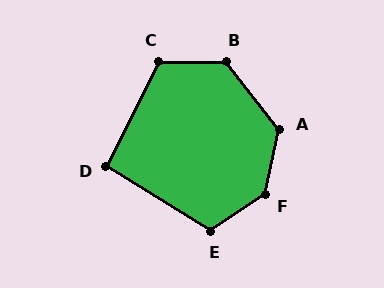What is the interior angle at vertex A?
Approximately 129 degrees (obtuse).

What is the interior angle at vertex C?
Approximately 116 degrees (obtuse).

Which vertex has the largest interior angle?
F, at approximately 136 degrees.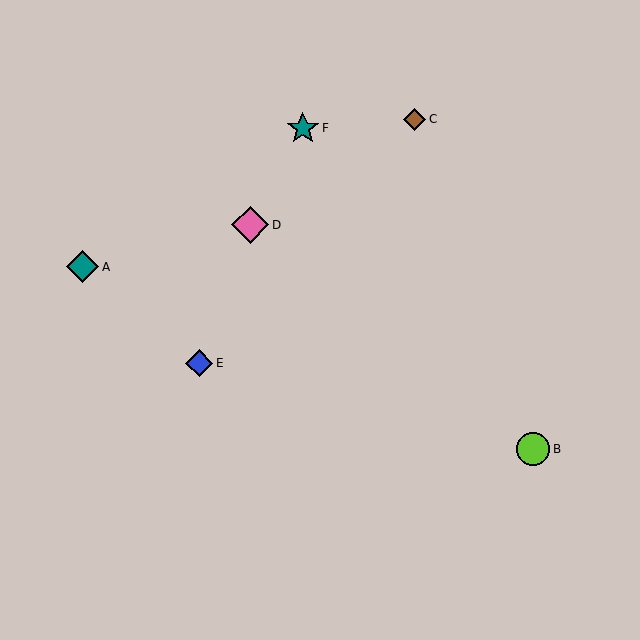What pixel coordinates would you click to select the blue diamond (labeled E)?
Click at (199, 363) to select the blue diamond E.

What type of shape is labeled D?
Shape D is a pink diamond.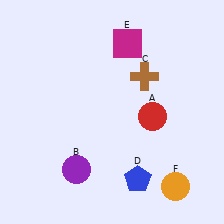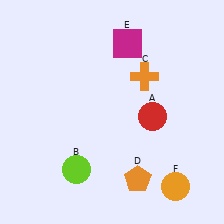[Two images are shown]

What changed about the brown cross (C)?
In Image 1, C is brown. In Image 2, it changed to orange.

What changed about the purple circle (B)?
In Image 1, B is purple. In Image 2, it changed to lime.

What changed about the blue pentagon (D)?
In Image 1, D is blue. In Image 2, it changed to orange.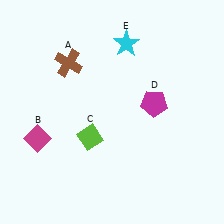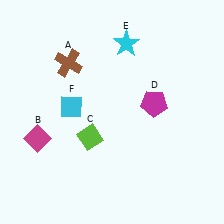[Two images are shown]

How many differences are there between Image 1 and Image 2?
There is 1 difference between the two images.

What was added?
A cyan diamond (F) was added in Image 2.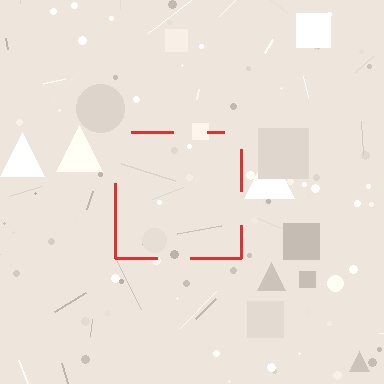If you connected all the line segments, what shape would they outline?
They would outline a square.